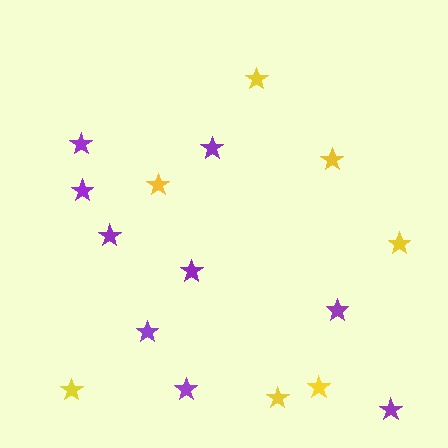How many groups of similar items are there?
There are 2 groups: one group of yellow stars (7) and one group of purple stars (9).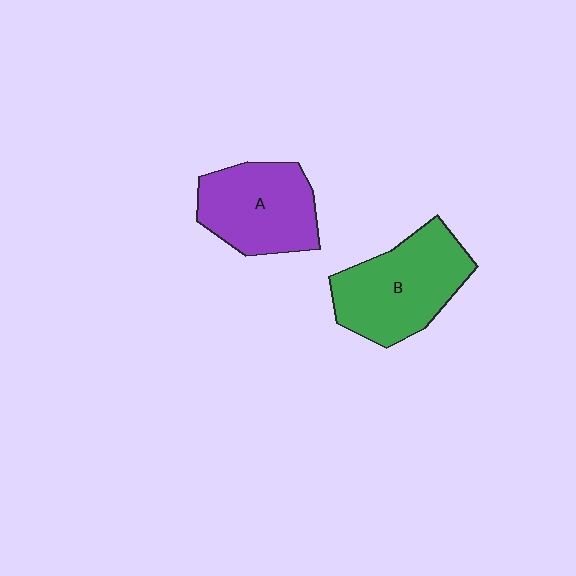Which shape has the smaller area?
Shape A (purple).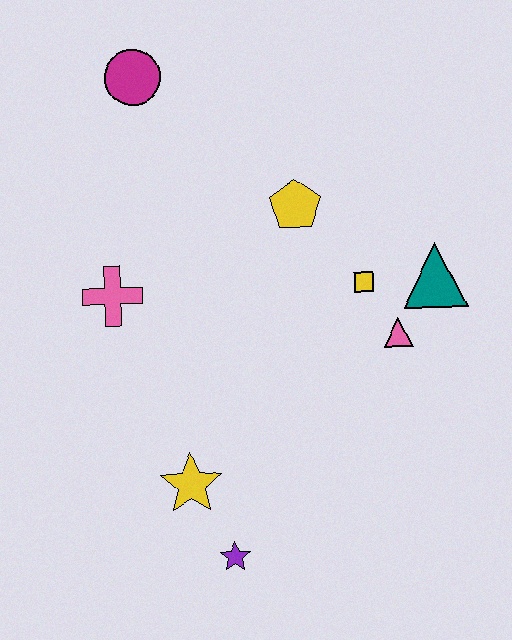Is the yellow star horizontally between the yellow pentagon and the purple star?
No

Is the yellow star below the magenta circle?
Yes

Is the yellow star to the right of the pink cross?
Yes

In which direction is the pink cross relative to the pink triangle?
The pink cross is to the left of the pink triangle.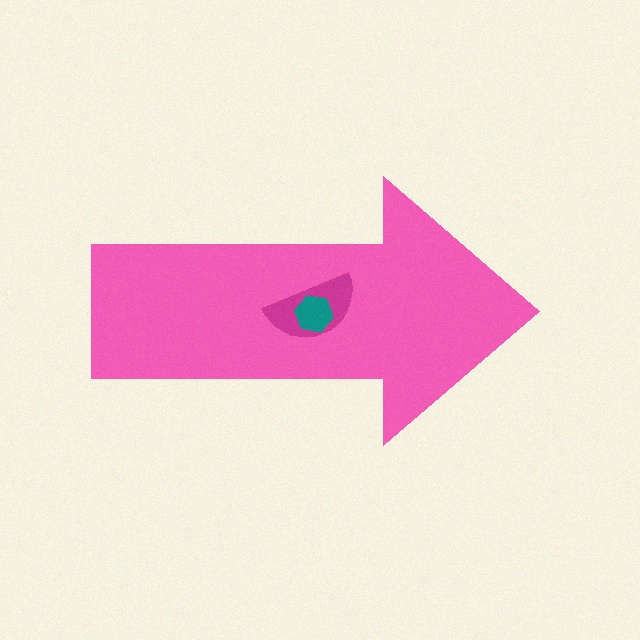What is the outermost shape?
The pink arrow.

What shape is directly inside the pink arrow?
The magenta semicircle.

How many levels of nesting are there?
3.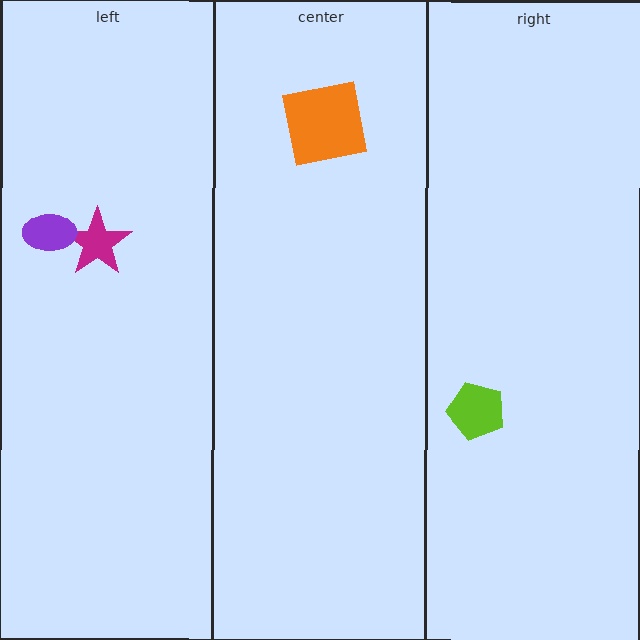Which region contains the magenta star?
The left region.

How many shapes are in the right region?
1.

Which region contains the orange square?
The center region.